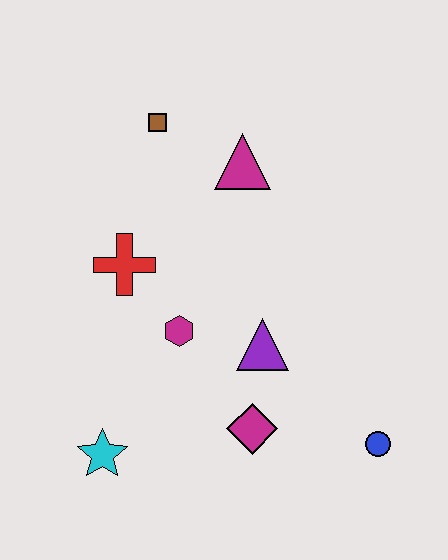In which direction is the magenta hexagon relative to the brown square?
The magenta hexagon is below the brown square.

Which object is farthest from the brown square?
The blue circle is farthest from the brown square.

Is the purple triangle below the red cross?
Yes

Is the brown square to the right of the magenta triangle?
No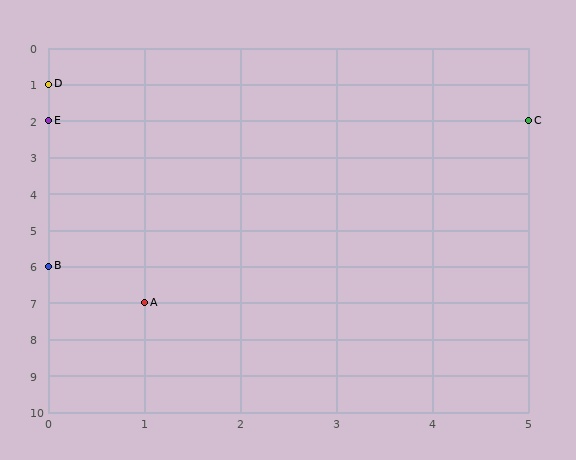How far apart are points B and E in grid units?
Points B and E are 4 rows apart.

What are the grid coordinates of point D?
Point D is at grid coordinates (0, 1).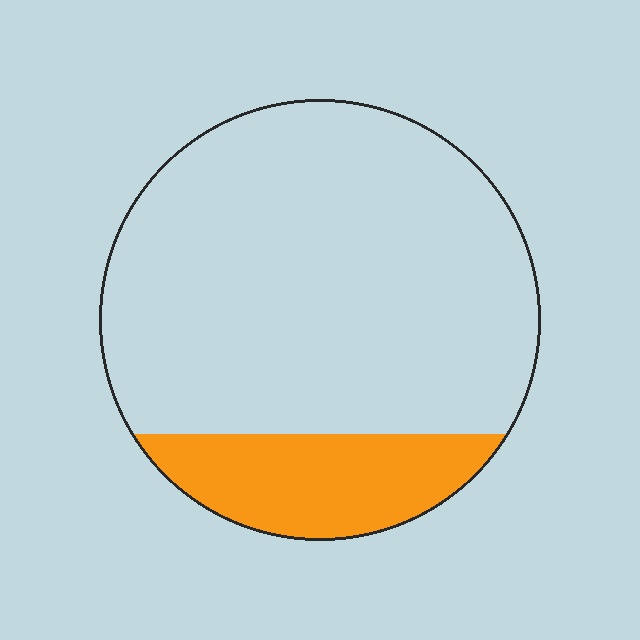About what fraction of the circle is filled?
About one fifth (1/5).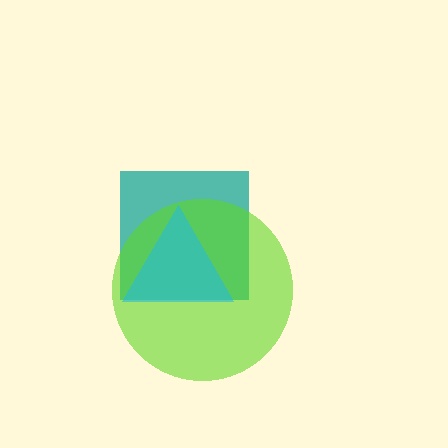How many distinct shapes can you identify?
There are 3 distinct shapes: a teal square, a lime circle, a cyan triangle.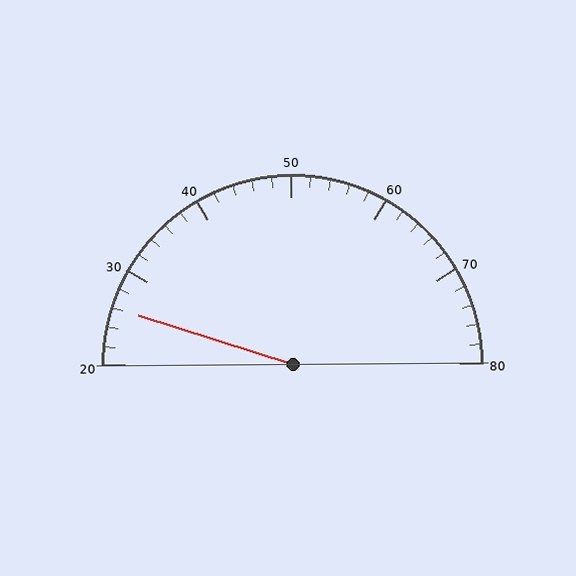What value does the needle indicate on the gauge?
The needle indicates approximately 26.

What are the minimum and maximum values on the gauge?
The gauge ranges from 20 to 80.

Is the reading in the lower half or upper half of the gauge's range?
The reading is in the lower half of the range (20 to 80).